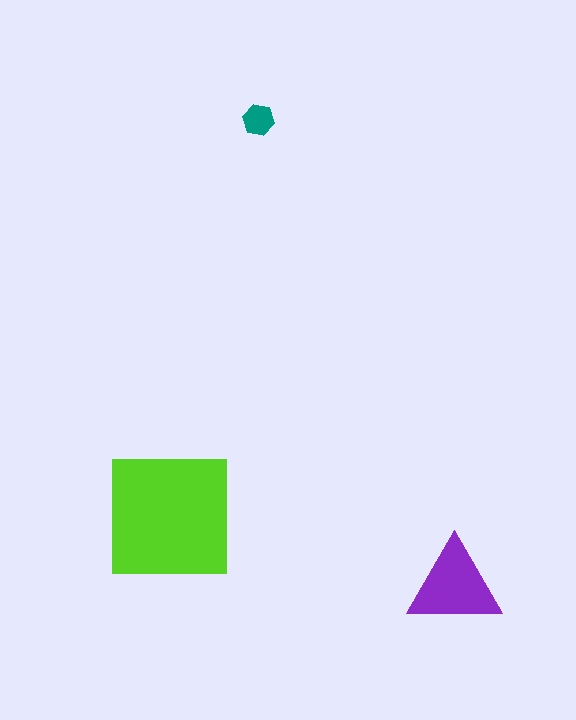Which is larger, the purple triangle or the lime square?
The lime square.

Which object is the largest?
The lime square.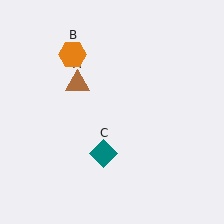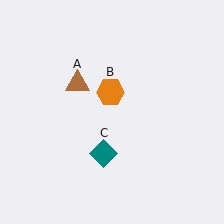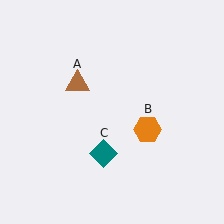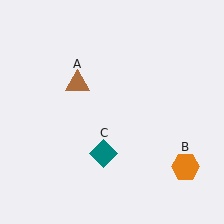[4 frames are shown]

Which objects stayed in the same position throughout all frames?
Brown triangle (object A) and teal diamond (object C) remained stationary.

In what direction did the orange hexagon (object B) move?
The orange hexagon (object B) moved down and to the right.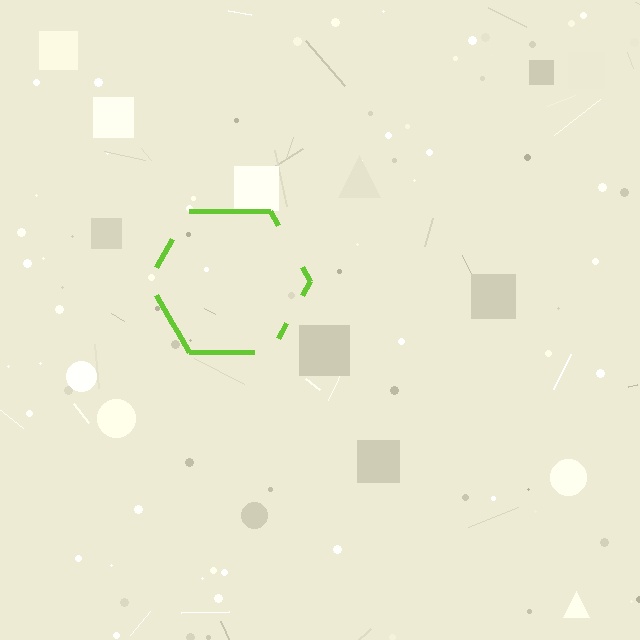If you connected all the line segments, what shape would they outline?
They would outline a hexagon.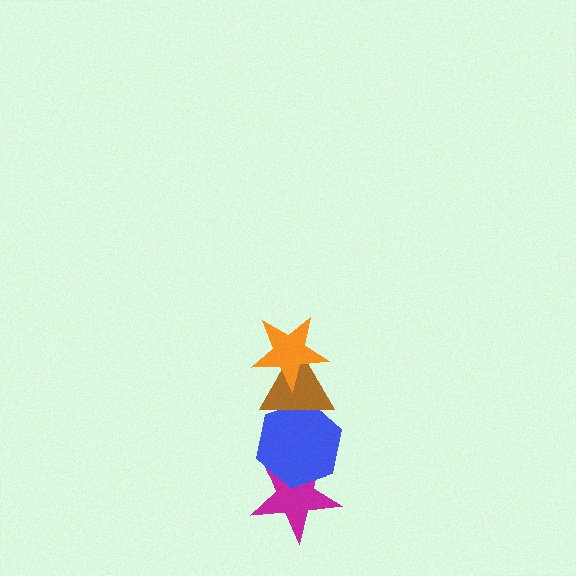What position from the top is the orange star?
The orange star is 1st from the top.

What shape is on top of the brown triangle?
The orange star is on top of the brown triangle.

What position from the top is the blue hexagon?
The blue hexagon is 3rd from the top.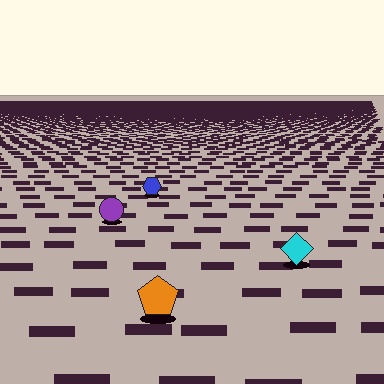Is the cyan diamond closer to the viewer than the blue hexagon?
Yes. The cyan diamond is closer — you can tell from the texture gradient: the ground texture is coarser near it.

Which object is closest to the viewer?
The orange pentagon is closest. The texture marks near it are larger and more spread out.